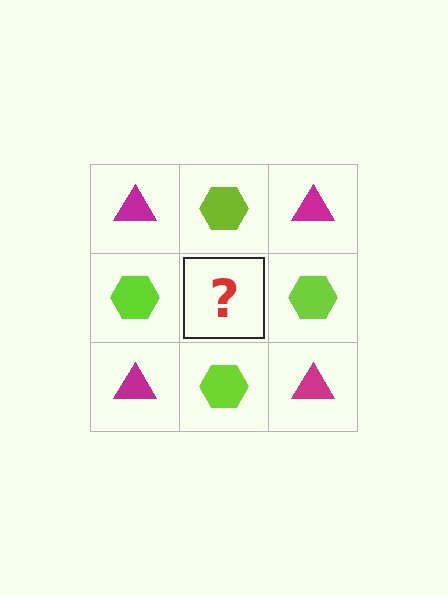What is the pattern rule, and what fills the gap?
The rule is that it alternates magenta triangle and lime hexagon in a checkerboard pattern. The gap should be filled with a magenta triangle.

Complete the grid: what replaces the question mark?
The question mark should be replaced with a magenta triangle.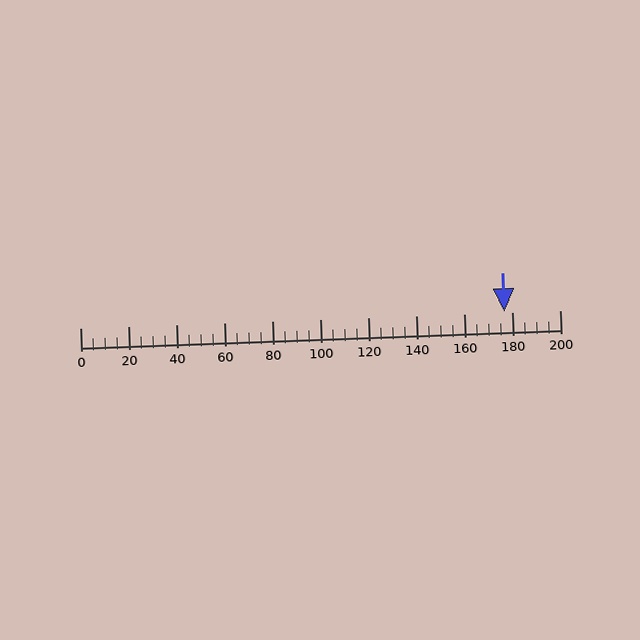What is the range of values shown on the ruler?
The ruler shows values from 0 to 200.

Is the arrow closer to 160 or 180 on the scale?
The arrow is closer to 180.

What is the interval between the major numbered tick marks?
The major tick marks are spaced 20 units apart.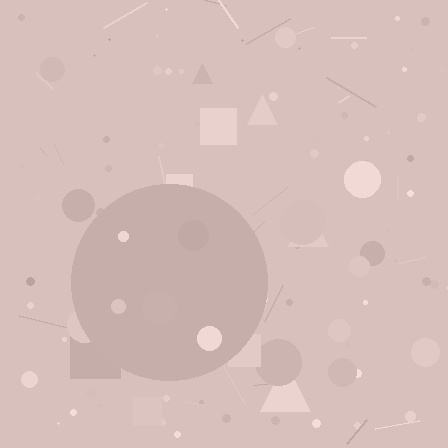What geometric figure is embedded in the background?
A circle is embedded in the background.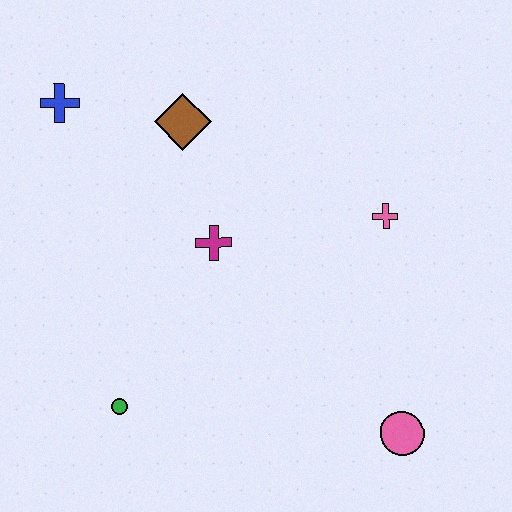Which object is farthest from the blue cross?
The pink circle is farthest from the blue cross.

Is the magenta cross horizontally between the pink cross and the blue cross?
Yes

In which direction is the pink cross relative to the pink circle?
The pink cross is above the pink circle.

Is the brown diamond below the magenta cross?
No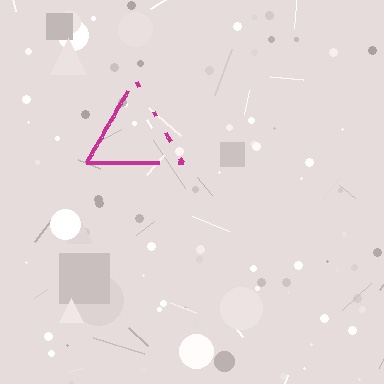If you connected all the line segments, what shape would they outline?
They would outline a triangle.